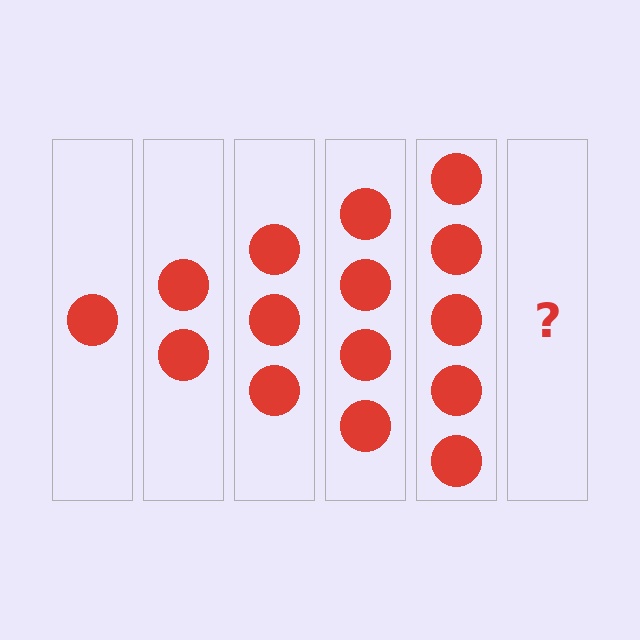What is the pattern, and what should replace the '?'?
The pattern is that each step adds one more circle. The '?' should be 6 circles.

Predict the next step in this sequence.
The next step is 6 circles.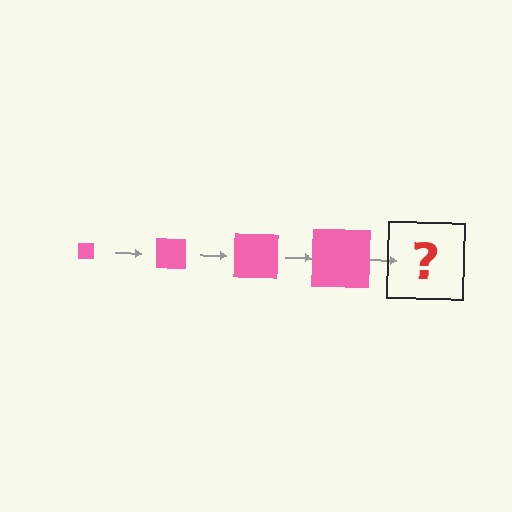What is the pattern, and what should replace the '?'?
The pattern is that the square gets progressively larger each step. The '?' should be a pink square, larger than the previous one.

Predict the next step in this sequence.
The next step is a pink square, larger than the previous one.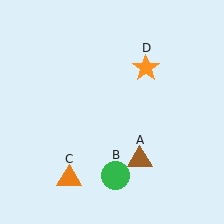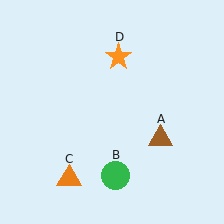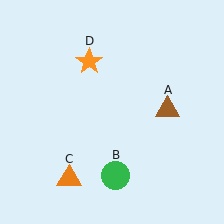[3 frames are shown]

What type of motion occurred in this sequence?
The brown triangle (object A), orange star (object D) rotated counterclockwise around the center of the scene.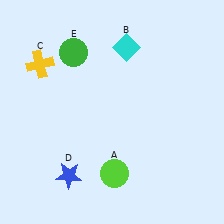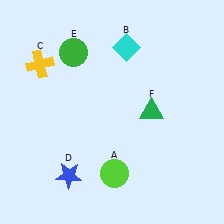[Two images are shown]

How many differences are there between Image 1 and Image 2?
There is 1 difference between the two images.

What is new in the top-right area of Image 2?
A green triangle (F) was added in the top-right area of Image 2.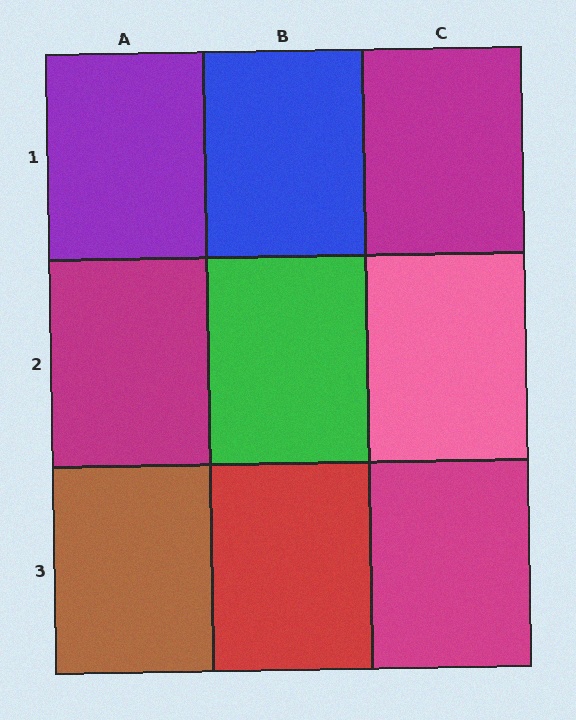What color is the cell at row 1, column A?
Purple.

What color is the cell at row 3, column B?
Red.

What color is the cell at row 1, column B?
Blue.